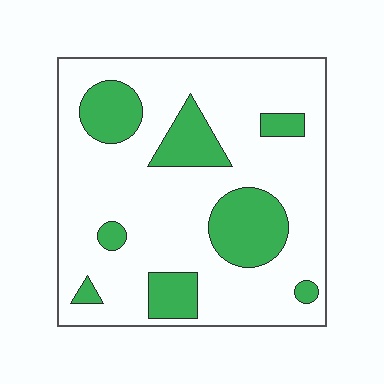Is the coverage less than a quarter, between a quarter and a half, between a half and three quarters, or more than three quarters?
Less than a quarter.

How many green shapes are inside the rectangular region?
8.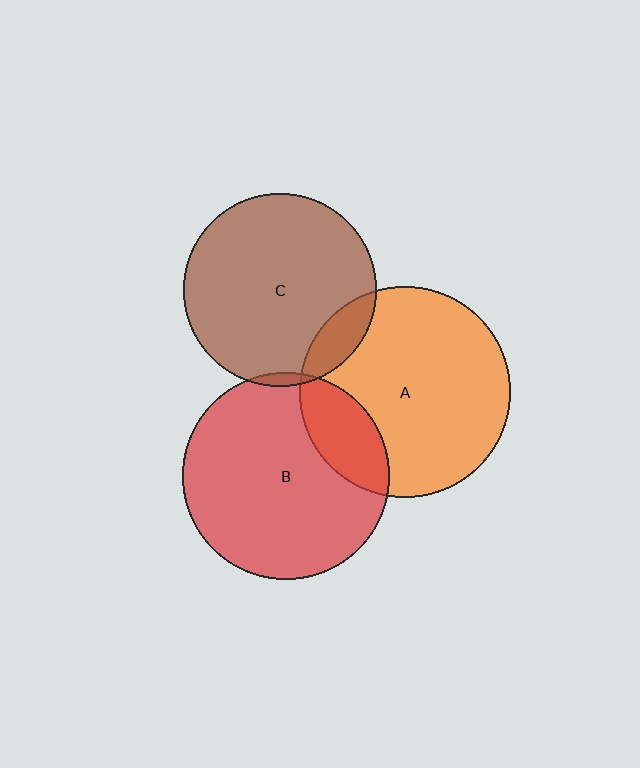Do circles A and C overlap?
Yes.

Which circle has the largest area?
Circle A (orange).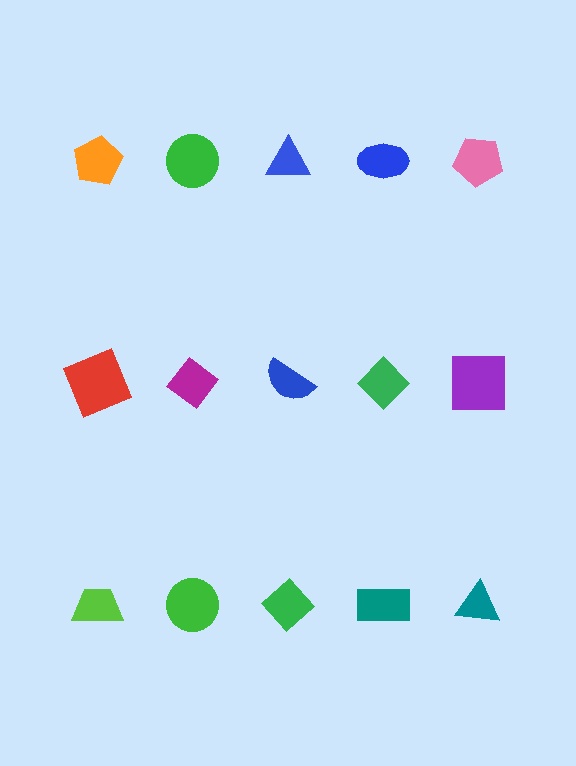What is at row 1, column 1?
An orange pentagon.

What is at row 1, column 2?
A green circle.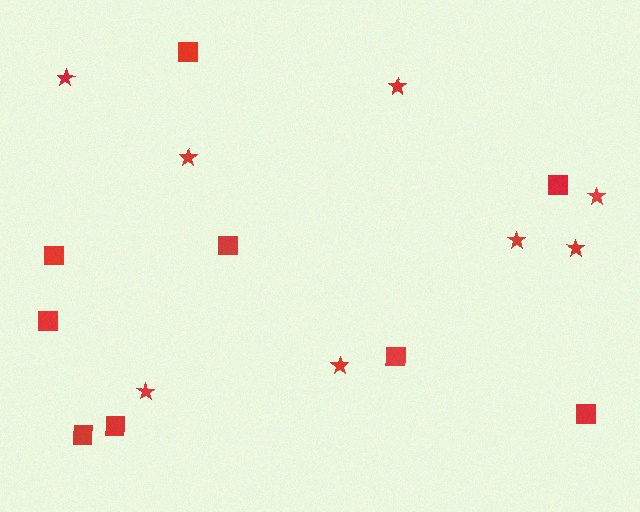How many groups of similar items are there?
There are 2 groups: one group of stars (8) and one group of squares (9).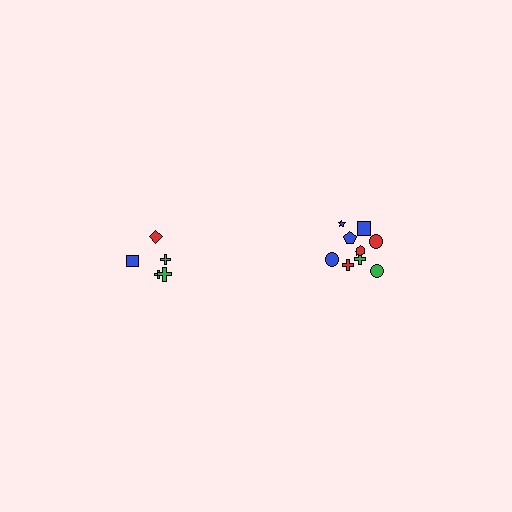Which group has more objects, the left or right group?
The right group.